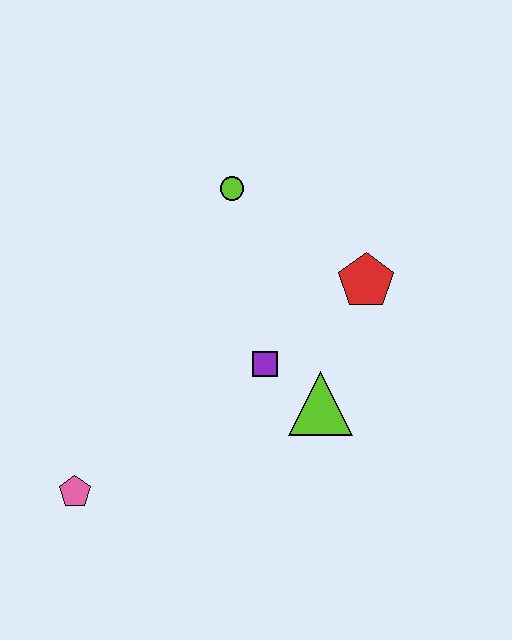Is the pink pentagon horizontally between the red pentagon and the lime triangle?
No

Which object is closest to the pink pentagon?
The purple square is closest to the pink pentagon.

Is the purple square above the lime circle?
No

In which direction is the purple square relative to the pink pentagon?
The purple square is to the right of the pink pentagon.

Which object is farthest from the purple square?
The pink pentagon is farthest from the purple square.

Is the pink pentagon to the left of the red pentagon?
Yes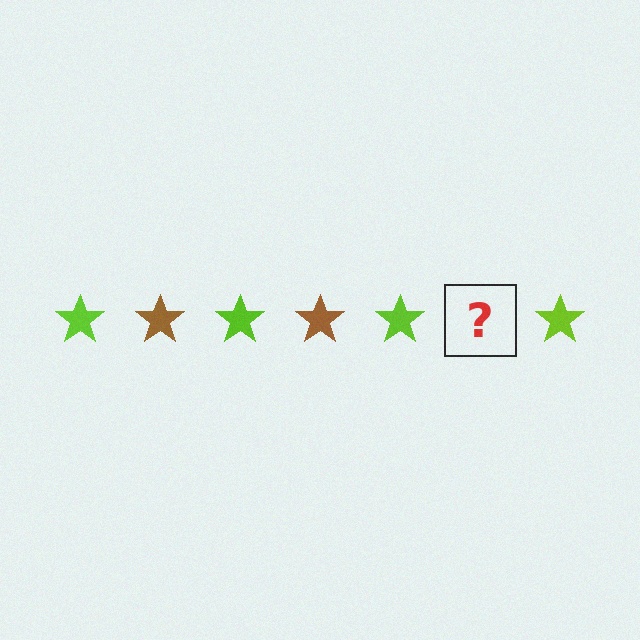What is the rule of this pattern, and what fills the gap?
The rule is that the pattern cycles through lime, brown stars. The gap should be filled with a brown star.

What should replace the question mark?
The question mark should be replaced with a brown star.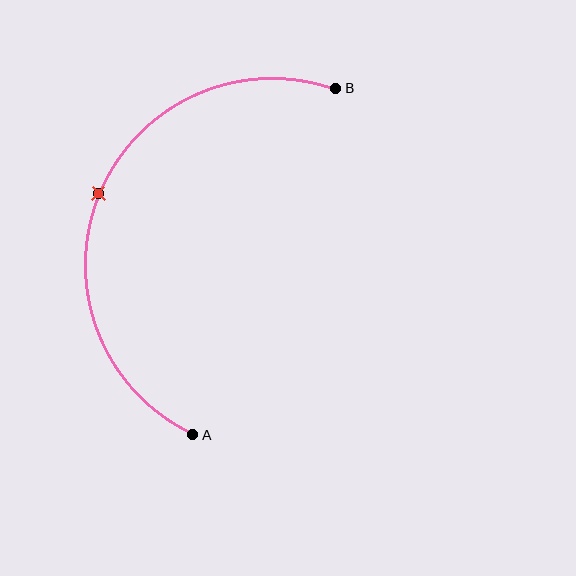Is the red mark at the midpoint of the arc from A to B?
Yes. The red mark lies on the arc at equal arc-length from both A and B — it is the arc midpoint.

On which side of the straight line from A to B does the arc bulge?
The arc bulges to the left of the straight line connecting A and B.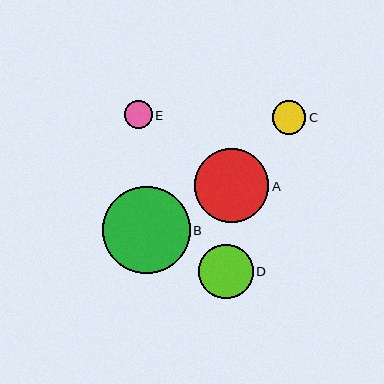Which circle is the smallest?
Circle E is the smallest with a size of approximately 28 pixels.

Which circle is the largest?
Circle B is the largest with a size of approximately 87 pixels.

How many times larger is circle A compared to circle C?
Circle A is approximately 2.2 times the size of circle C.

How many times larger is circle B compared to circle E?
Circle B is approximately 3.1 times the size of circle E.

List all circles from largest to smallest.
From largest to smallest: B, A, D, C, E.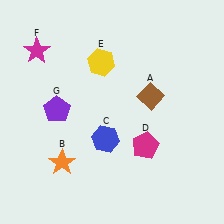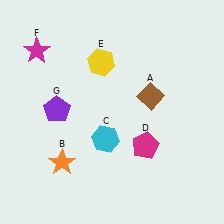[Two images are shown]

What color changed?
The hexagon (C) changed from blue in Image 1 to cyan in Image 2.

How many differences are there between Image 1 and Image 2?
There is 1 difference between the two images.